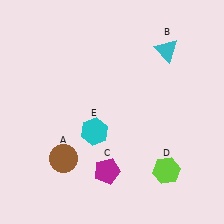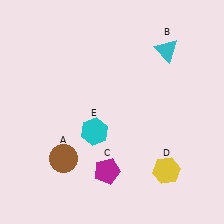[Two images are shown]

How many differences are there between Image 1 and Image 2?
There is 1 difference between the two images.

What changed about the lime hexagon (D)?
In Image 1, D is lime. In Image 2, it changed to yellow.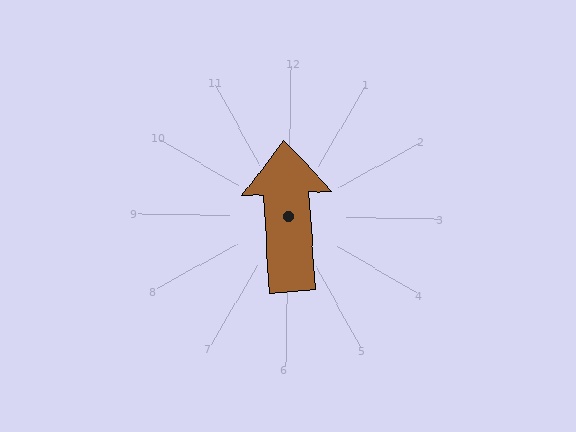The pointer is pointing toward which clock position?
Roughly 12 o'clock.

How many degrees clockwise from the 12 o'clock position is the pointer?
Approximately 356 degrees.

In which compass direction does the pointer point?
North.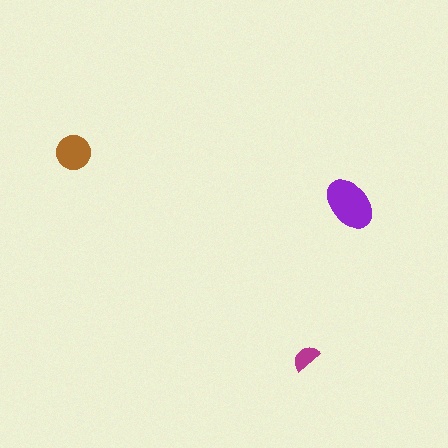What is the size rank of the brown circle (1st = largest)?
2nd.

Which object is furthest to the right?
The purple ellipse is rightmost.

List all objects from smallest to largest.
The magenta semicircle, the brown circle, the purple ellipse.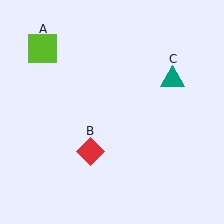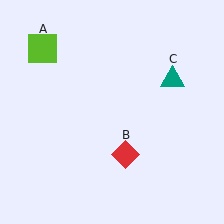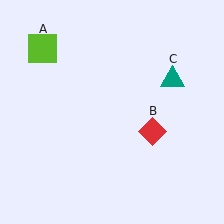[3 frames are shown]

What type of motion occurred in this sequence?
The red diamond (object B) rotated counterclockwise around the center of the scene.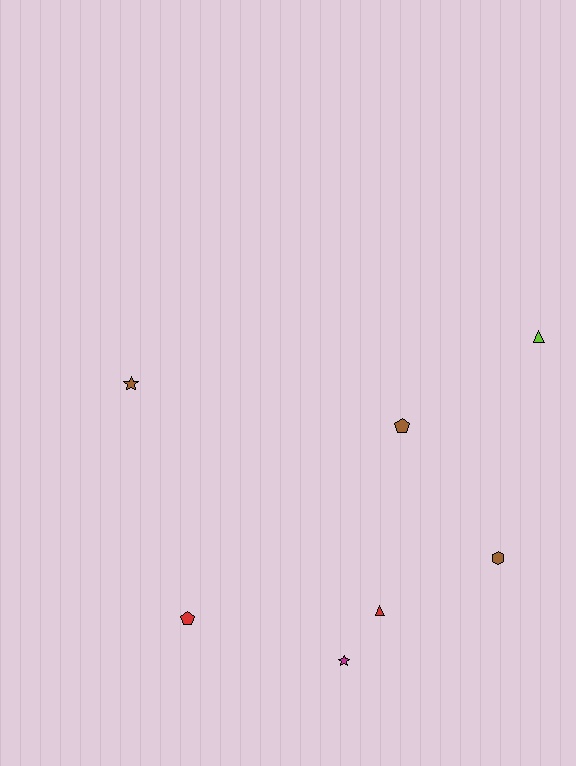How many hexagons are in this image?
There is 1 hexagon.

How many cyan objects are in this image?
There are no cyan objects.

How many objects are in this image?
There are 7 objects.